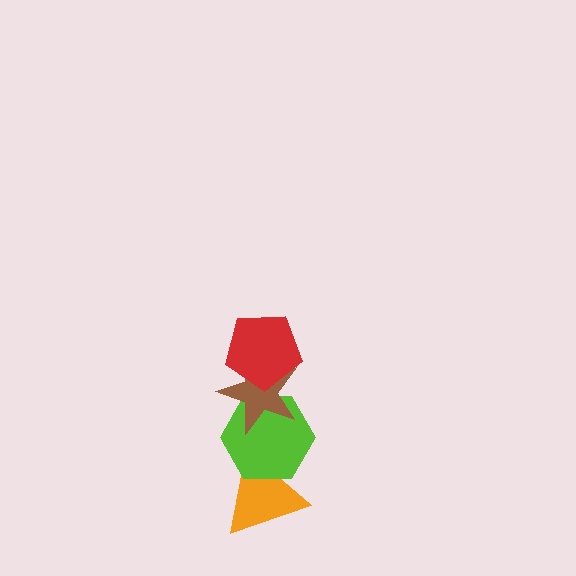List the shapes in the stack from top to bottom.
From top to bottom: the red pentagon, the brown star, the lime hexagon, the orange triangle.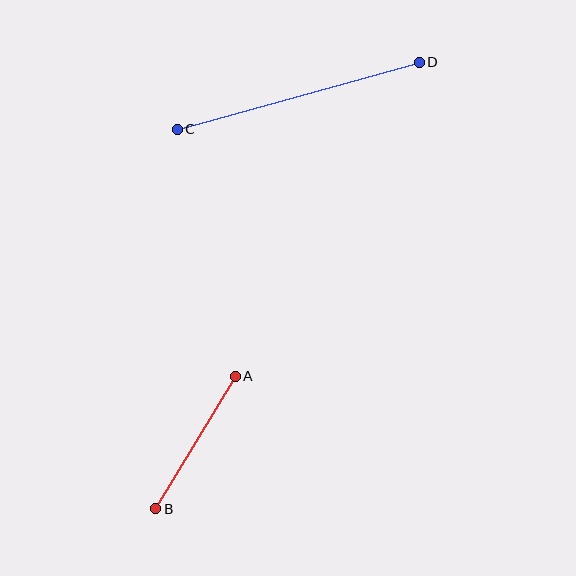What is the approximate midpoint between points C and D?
The midpoint is at approximately (298, 96) pixels.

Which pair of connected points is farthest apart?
Points C and D are farthest apart.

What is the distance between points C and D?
The distance is approximately 251 pixels.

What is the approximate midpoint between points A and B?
The midpoint is at approximately (196, 443) pixels.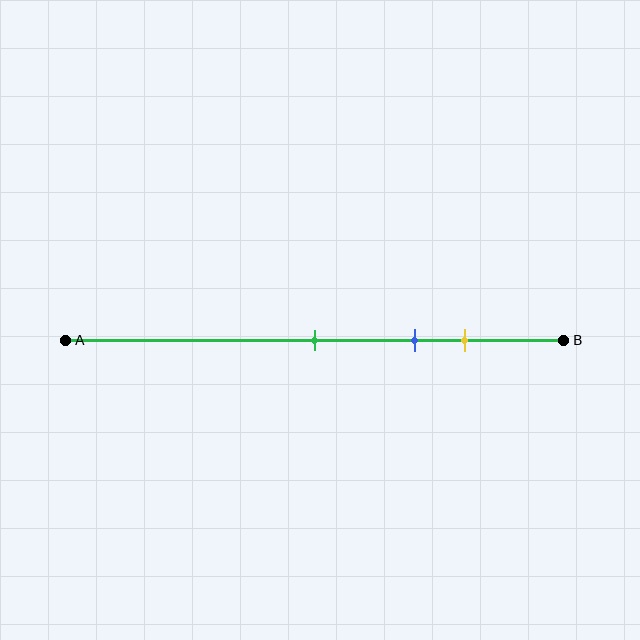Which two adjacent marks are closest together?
The blue and yellow marks are the closest adjacent pair.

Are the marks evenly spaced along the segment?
Yes, the marks are approximately evenly spaced.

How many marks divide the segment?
There are 3 marks dividing the segment.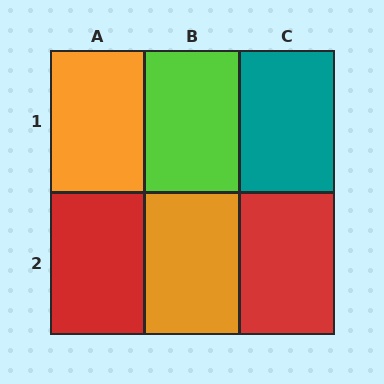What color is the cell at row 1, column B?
Lime.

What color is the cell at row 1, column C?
Teal.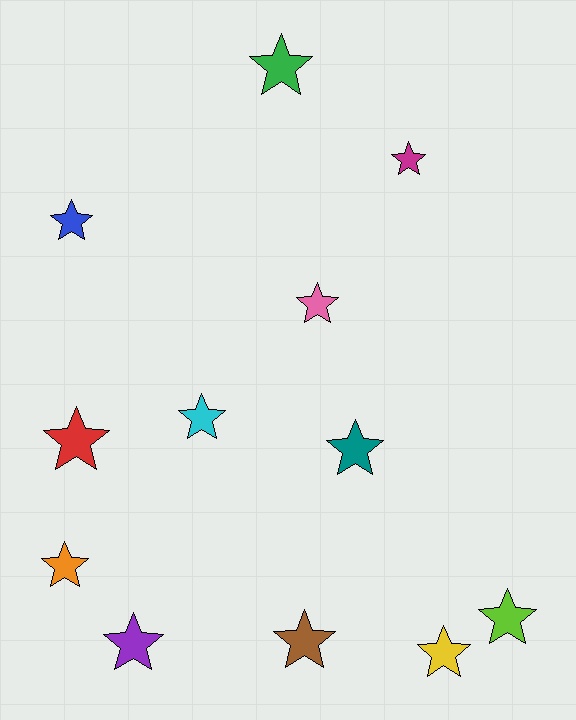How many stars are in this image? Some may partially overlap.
There are 12 stars.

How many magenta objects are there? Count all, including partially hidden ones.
There is 1 magenta object.